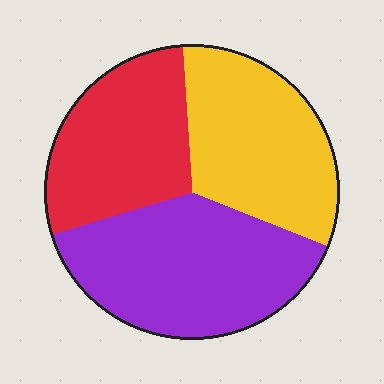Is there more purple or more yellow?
Purple.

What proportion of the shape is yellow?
Yellow covers roughly 30% of the shape.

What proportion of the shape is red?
Red covers about 30% of the shape.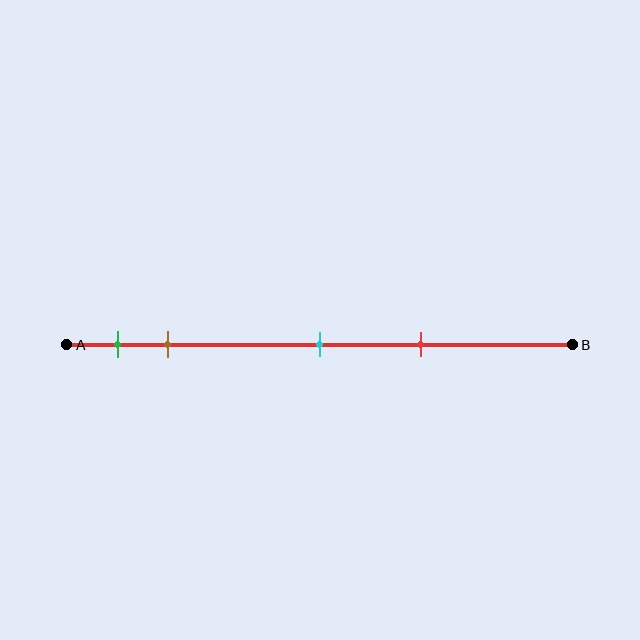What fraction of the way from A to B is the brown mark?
The brown mark is approximately 20% (0.2) of the way from A to B.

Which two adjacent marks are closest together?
The green and brown marks are the closest adjacent pair.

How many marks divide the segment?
There are 4 marks dividing the segment.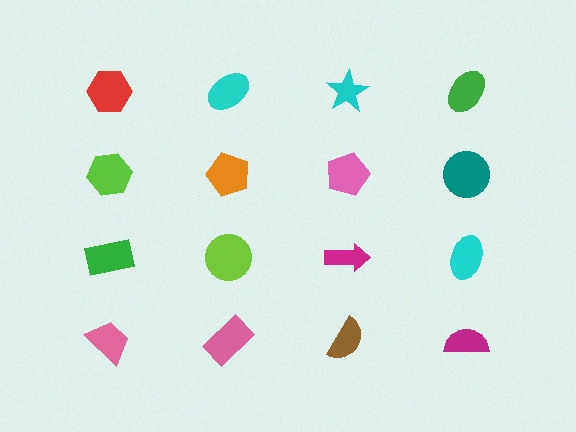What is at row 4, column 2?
A pink rectangle.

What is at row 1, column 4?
A green ellipse.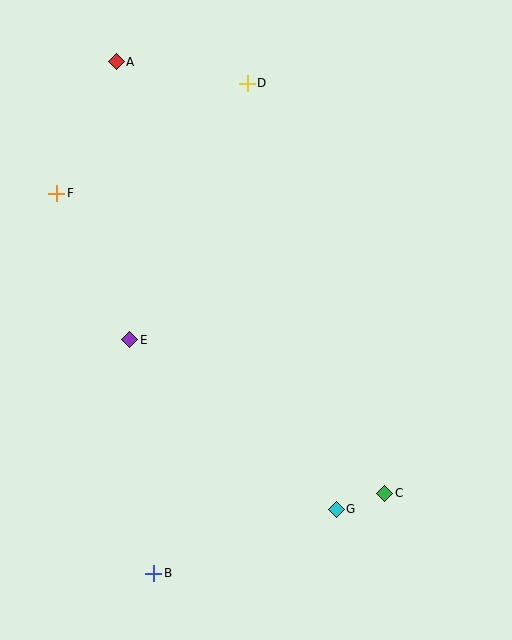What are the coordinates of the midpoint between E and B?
The midpoint between E and B is at (142, 456).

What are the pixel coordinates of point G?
Point G is at (336, 509).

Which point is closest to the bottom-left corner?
Point B is closest to the bottom-left corner.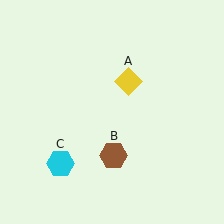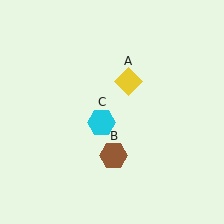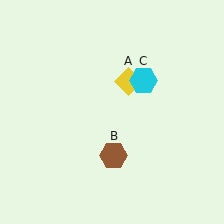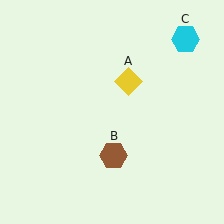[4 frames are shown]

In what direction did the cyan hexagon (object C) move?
The cyan hexagon (object C) moved up and to the right.